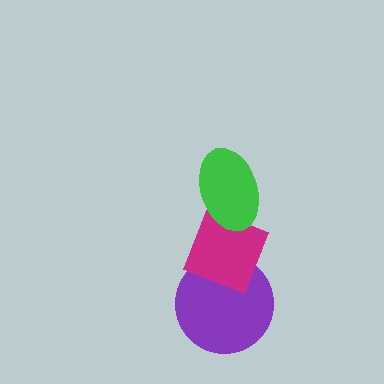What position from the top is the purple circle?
The purple circle is 3rd from the top.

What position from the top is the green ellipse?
The green ellipse is 1st from the top.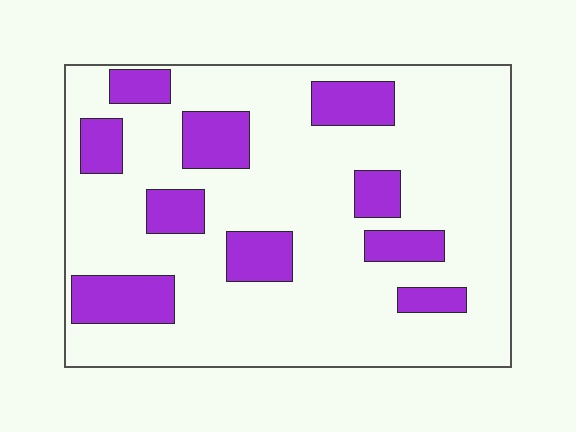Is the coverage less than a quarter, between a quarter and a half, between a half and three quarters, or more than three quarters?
Less than a quarter.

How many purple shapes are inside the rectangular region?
10.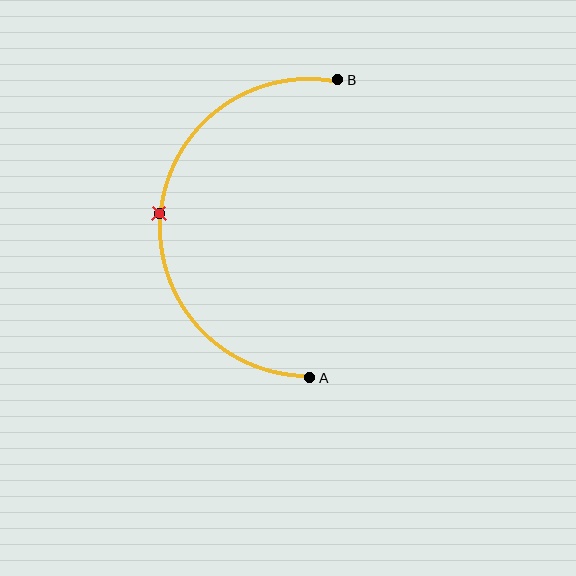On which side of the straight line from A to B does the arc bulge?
The arc bulges to the left of the straight line connecting A and B.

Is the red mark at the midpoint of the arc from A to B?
Yes. The red mark lies on the arc at equal arc-length from both A and B — it is the arc midpoint.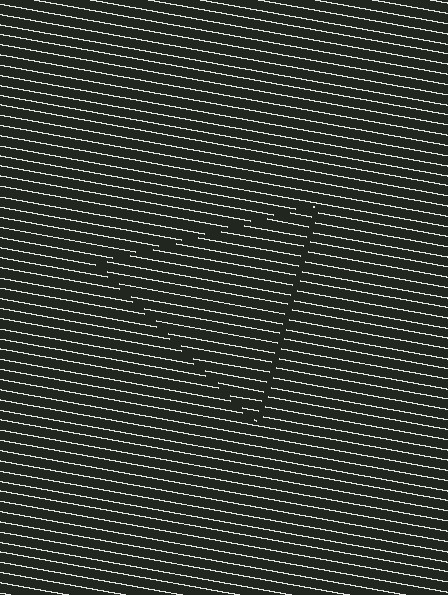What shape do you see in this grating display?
An illusory triangle. The interior of the shape contains the same grating, shifted by half a period — the contour is defined by the phase discontinuity where line-ends from the inner and outer gratings abut.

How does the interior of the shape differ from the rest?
The interior of the shape contains the same grating, shifted by half a period — the contour is defined by the phase discontinuity where line-ends from the inner and outer gratings abut.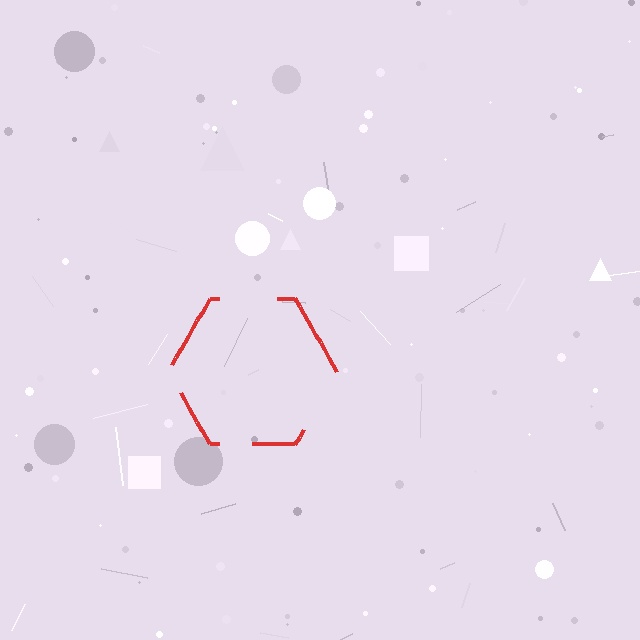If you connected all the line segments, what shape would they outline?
They would outline a hexagon.